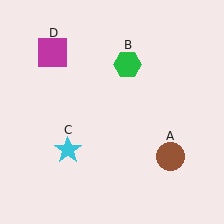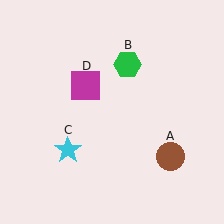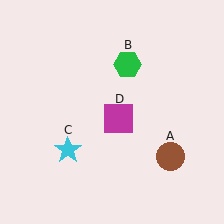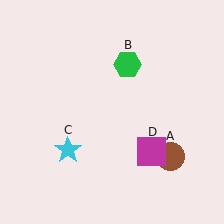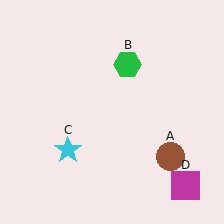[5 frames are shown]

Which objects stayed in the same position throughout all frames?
Brown circle (object A) and green hexagon (object B) and cyan star (object C) remained stationary.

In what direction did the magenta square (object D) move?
The magenta square (object D) moved down and to the right.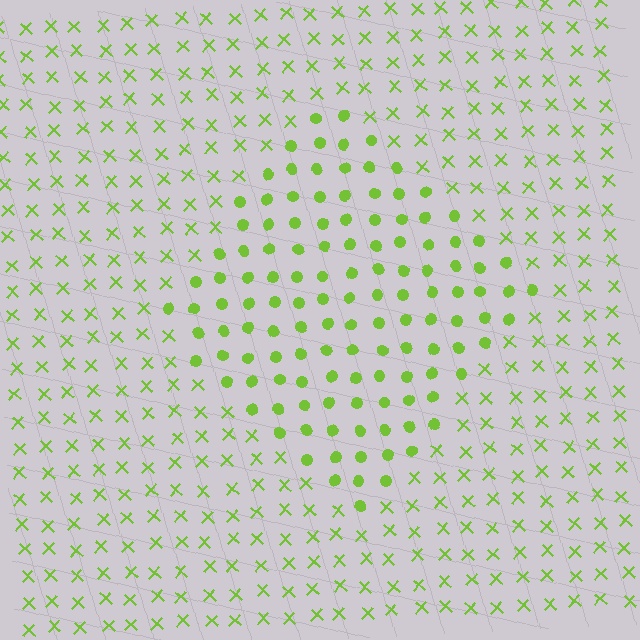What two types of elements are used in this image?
The image uses circles inside the diamond region and X marks outside it.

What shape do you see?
I see a diamond.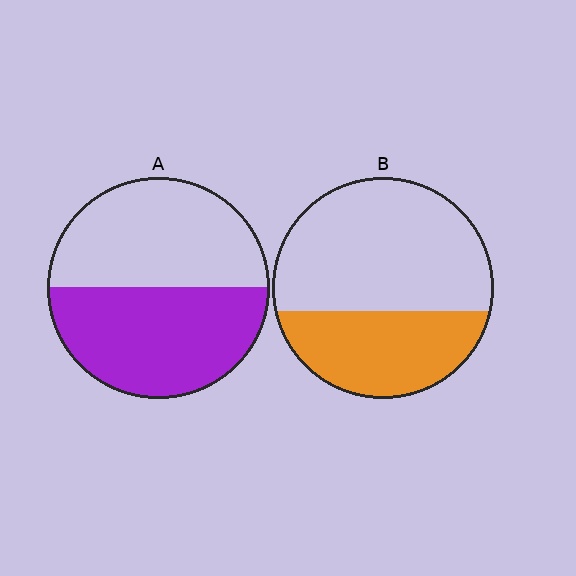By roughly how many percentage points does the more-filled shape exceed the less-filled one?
By roughly 15 percentage points (A over B).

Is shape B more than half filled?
No.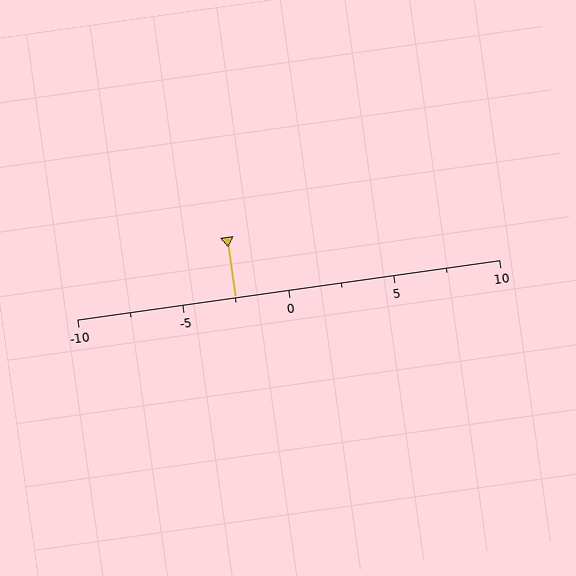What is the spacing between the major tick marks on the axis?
The major ticks are spaced 5 apart.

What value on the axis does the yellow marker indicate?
The marker indicates approximately -2.5.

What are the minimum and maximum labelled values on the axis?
The axis runs from -10 to 10.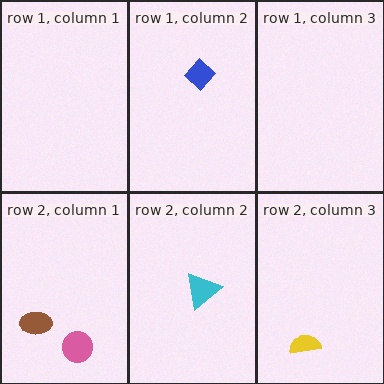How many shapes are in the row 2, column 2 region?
1.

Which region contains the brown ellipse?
The row 2, column 1 region.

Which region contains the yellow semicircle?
The row 2, column 3 region.